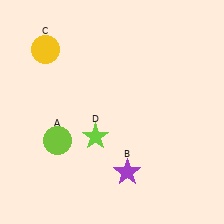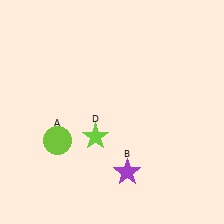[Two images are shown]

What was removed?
The yellow circle (C) was removed in Image 2.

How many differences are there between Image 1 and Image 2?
There is 1 difference between the two images.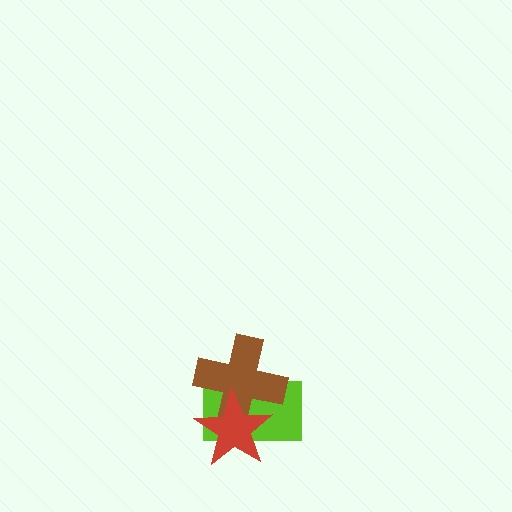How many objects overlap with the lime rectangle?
2 objects overlap with the lime rectangle.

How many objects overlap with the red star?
2 objects overlap with the red star.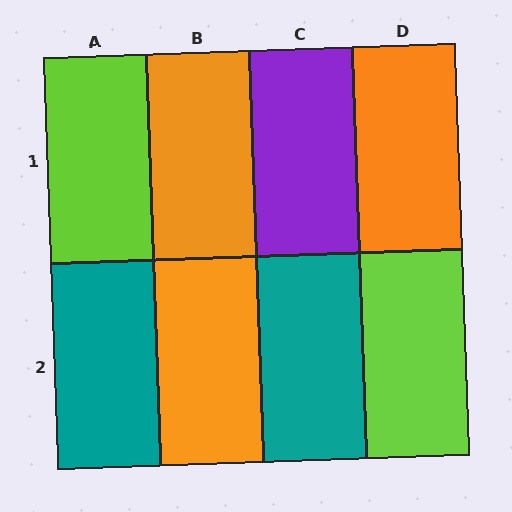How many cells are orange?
3 cells are orange.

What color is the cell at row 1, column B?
Orange.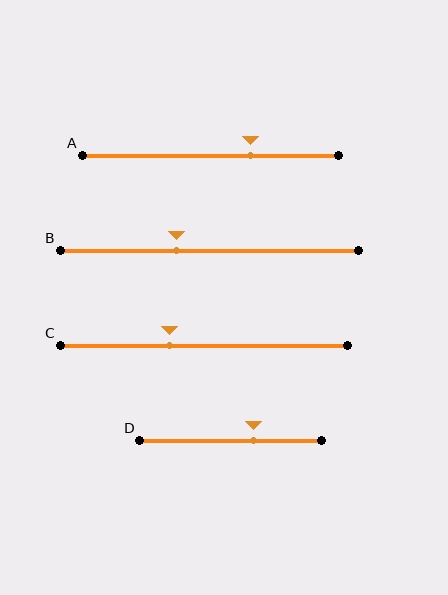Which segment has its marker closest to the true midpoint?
Segment B has its marker closest to the true midpoint.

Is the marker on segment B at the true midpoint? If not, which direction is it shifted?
No, the marker on segment B is shifted to the left by about 11% of the segment length.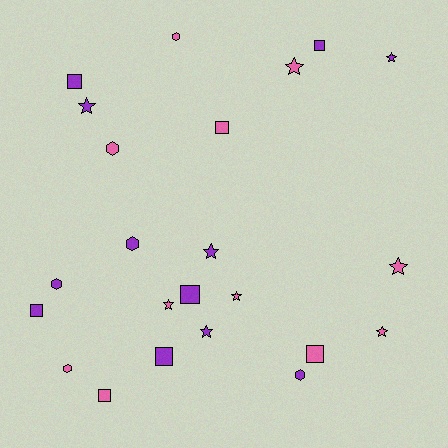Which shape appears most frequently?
Star, with 9 objects.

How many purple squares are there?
There are 5 purple squares.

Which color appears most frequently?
Purple, with 12 objects.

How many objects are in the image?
There are 23 objects.